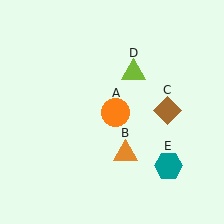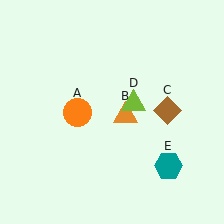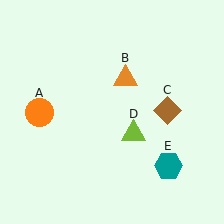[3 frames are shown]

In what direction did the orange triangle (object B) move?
The orange triangle (object B) moved up.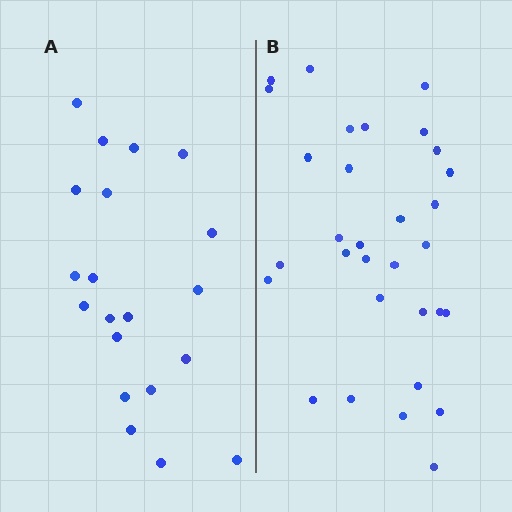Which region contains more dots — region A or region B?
Region B (the right region) has more dots.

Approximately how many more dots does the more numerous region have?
Region B has roughly 12 or so more dots than region A.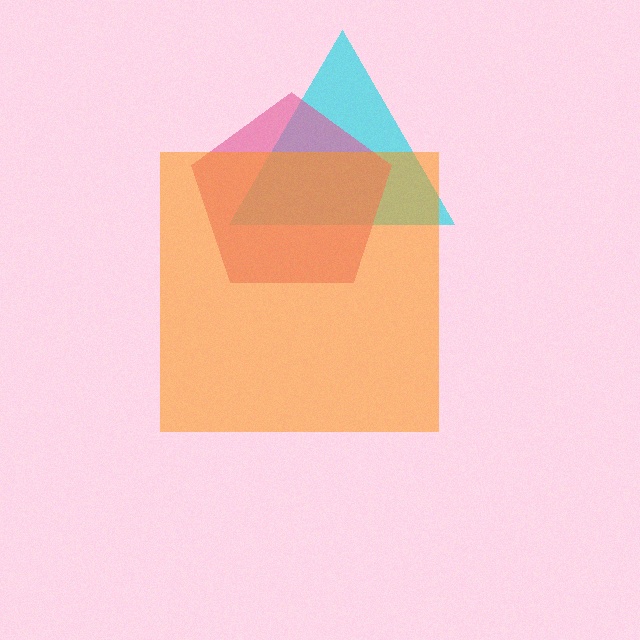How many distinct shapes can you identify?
There are 3 distinct shapes: a cyan triangle, a pink pentagon, an orange square.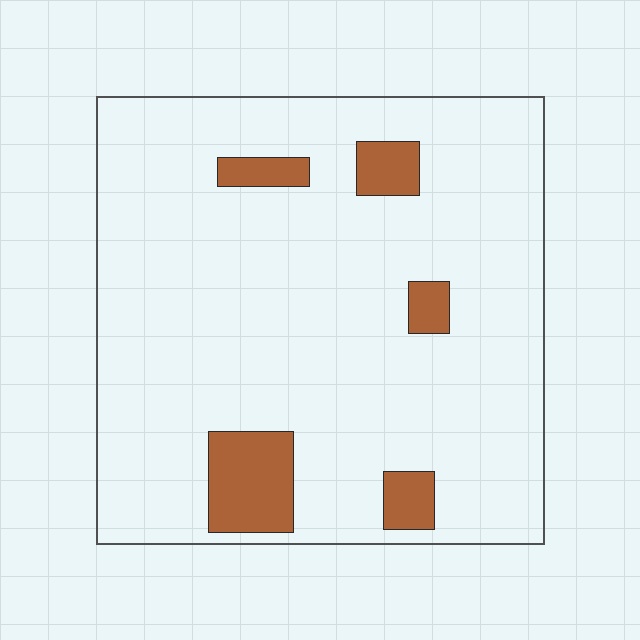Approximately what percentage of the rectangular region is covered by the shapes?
Approximately 10%.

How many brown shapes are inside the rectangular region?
5.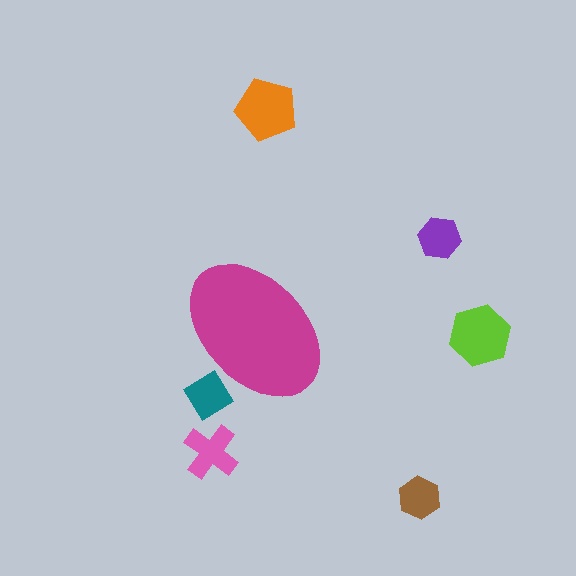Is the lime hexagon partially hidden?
No, the lime hexagon is fully visible.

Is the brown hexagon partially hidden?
No, the brown hexagon is fully visible.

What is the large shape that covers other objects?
A magenta ellipse.